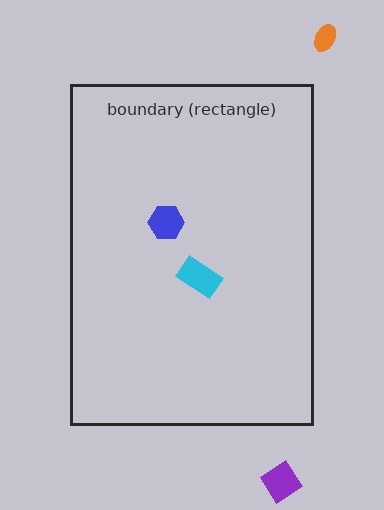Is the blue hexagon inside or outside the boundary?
Inside.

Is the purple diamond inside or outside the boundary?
Outside.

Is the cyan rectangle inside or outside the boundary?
Inside.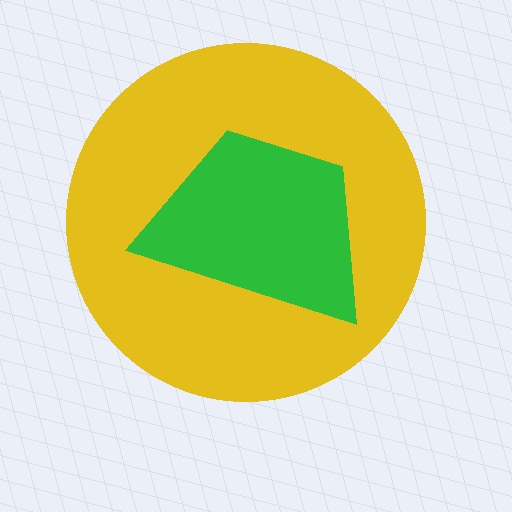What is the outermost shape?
The yellow circle.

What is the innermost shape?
The green trapezoid.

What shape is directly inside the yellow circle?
The green trapezoid.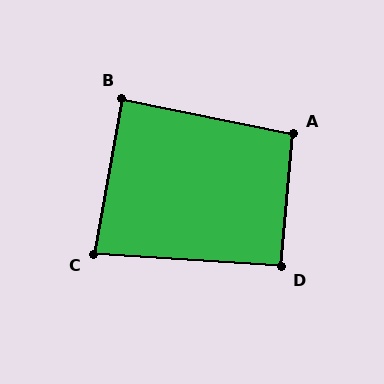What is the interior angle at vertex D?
Approximately 91 degrees (approximately right).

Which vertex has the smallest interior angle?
C, at approximately 83 degrees.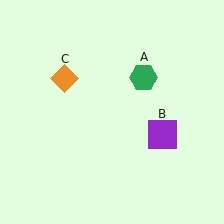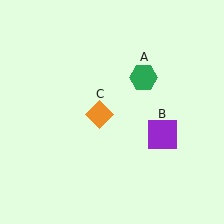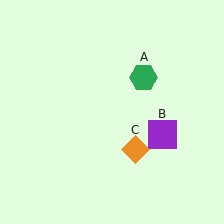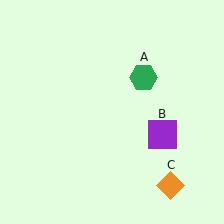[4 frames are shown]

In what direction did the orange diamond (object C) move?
The orange diamond (object C) moved down and to the right.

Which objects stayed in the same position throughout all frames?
Green hexagon (object A) and purple square (object B) remained stationary.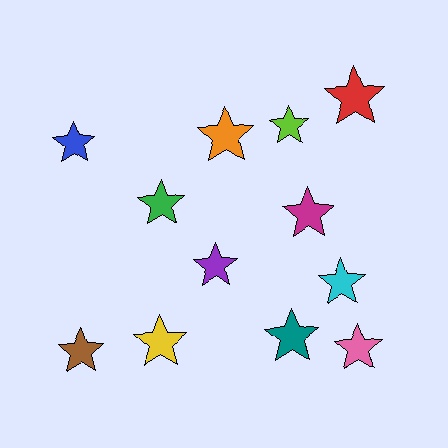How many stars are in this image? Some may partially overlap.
There are 12 stars.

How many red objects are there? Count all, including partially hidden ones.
There is 1 red object.